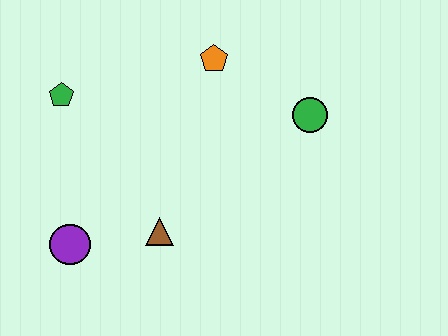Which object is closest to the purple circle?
The brown triangle is closest to the purple circle.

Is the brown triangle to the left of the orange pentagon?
Yes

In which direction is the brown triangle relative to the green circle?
The brown triangle is to the left of the green circle.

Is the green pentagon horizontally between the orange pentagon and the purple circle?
No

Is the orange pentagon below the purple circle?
No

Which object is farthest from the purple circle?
The green circle is farthest from the purple circle.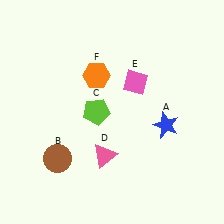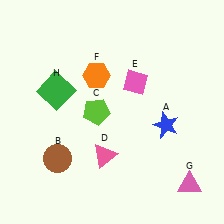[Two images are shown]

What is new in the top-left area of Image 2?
A green square (H) was added in the top-left area of Image 2.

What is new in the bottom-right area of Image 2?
A pink triangle (G) was added in the bottom-right area of Image 2.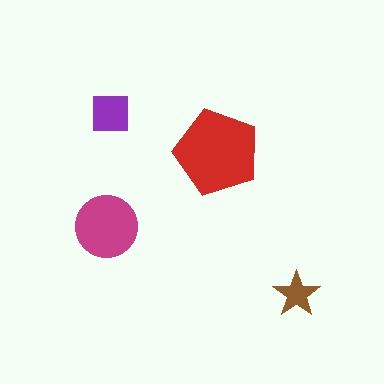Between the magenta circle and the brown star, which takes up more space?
The magenta circle.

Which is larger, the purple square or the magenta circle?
The magenta circle.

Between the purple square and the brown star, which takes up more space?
The purple square.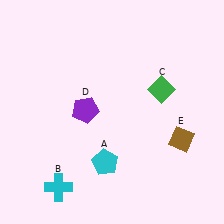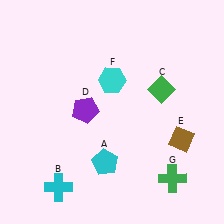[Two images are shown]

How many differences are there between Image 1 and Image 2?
There are 2 differences between the two images.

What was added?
A cyan hexagon (F), a green cross (G) were added in Image 2.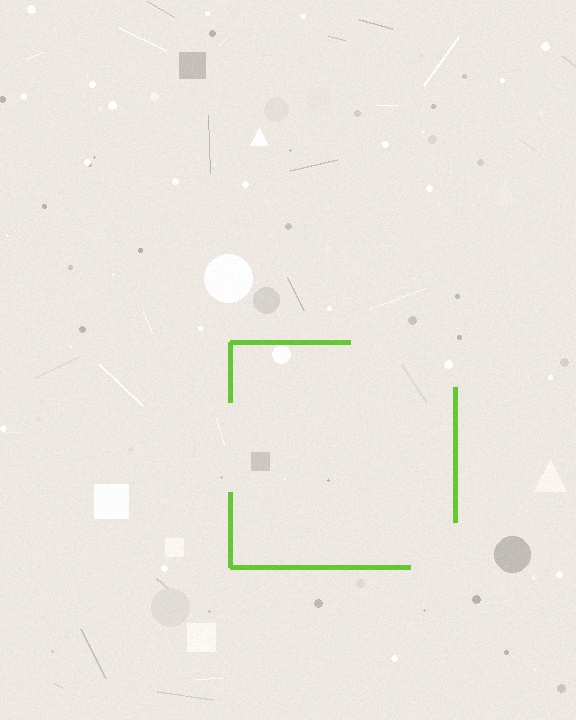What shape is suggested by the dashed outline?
The dashed outline suggests a square.